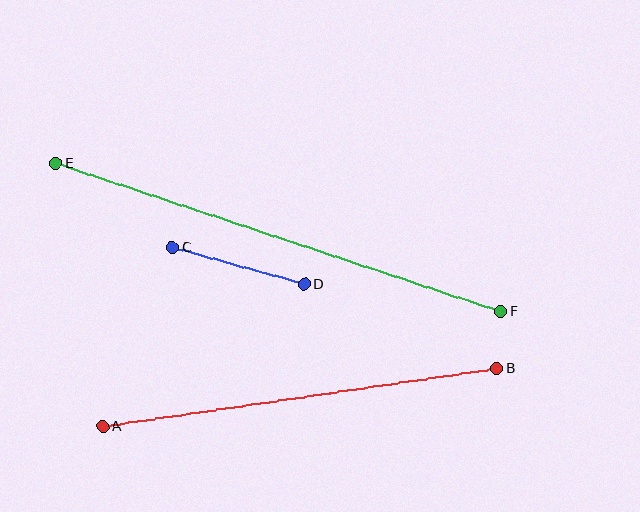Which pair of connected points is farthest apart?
Points E and F are farthest apart.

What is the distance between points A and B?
The distance is approximately 398 pixels.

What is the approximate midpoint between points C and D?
The midpoint is at approximately (238, 266) pixels.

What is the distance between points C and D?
The distance is approximately 137 pixels.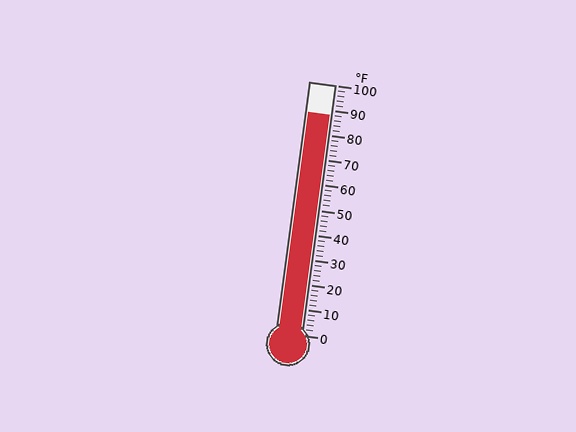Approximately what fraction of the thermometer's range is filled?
The thermometer is filled to approximately 90% of its range.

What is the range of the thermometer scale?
The thermometer scale ranges from 0°F to 100°F.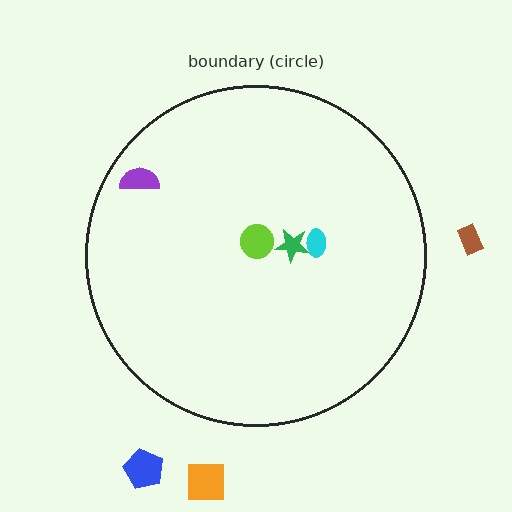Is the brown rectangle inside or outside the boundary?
Outside.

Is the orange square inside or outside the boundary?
Outside.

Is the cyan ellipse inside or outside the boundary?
Inside.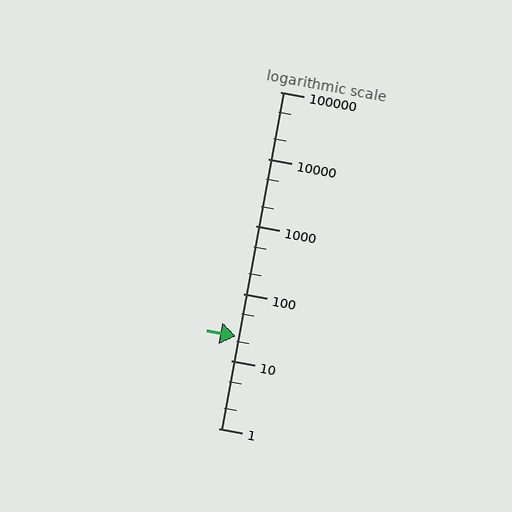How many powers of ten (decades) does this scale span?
The scale spans 5 decades, from 1 to 100000.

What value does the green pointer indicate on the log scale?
The pointer indicates approximately 23.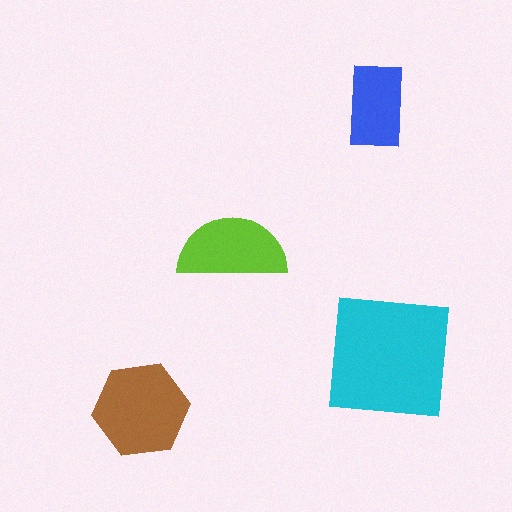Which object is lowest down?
The brown hexagon is bottommost.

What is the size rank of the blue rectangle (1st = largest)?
4th.